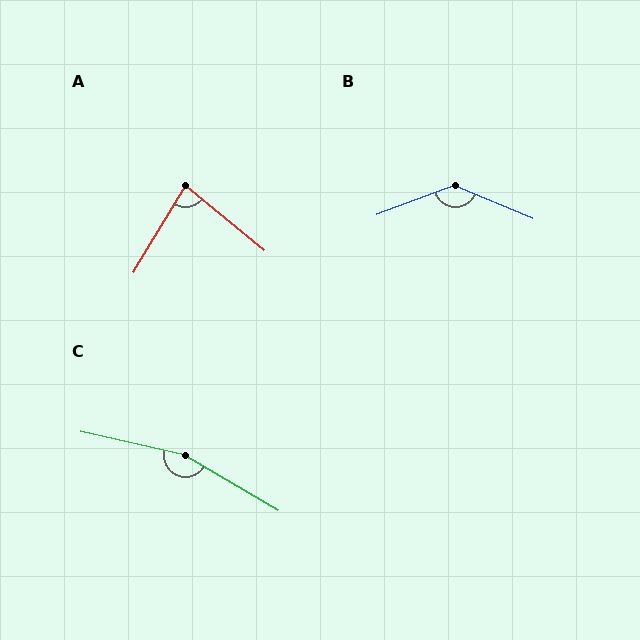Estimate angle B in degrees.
Approximately 136 degrees.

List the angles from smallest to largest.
A (82°), B (136°), C (162°).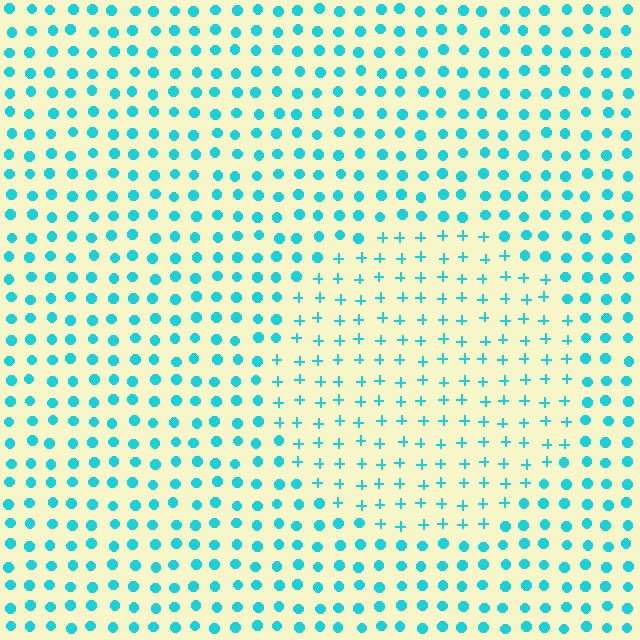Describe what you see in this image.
The image is filled with small cyan elements arranged in a uniform grid. A circle-shaped region contains plus signs, while the surrounding area contains circles. The boundary is defined purely by the change in element shape.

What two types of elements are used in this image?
The image uses plus signs inside the circle region and circles outside it.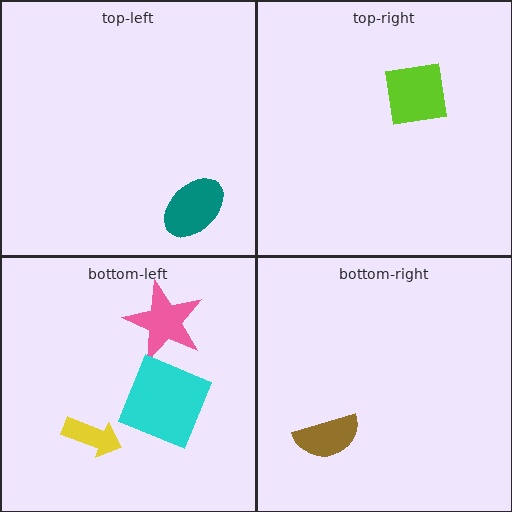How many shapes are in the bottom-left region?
3.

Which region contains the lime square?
The top-right region.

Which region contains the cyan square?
The bottom-left region.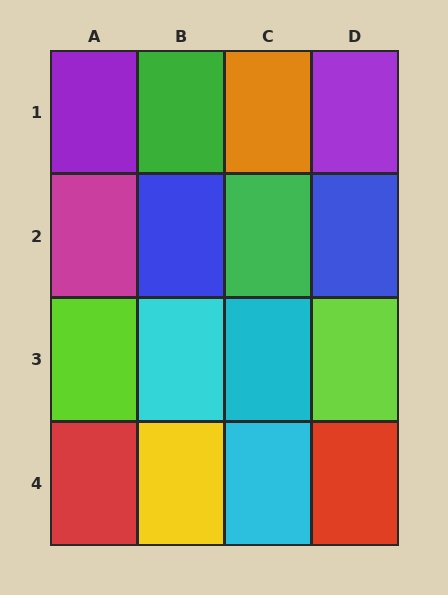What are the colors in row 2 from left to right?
Magenta, blue, green, blue.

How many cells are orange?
1 cell is orange.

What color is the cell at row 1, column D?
Purple.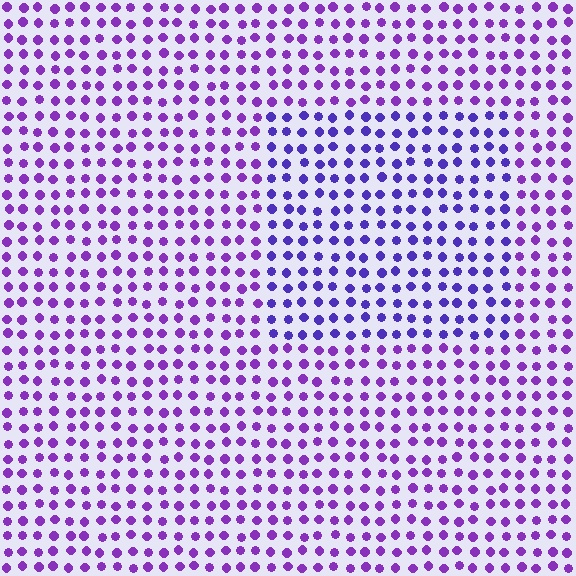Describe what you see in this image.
The image is filled with small purple elements in a uniform arrangement. A rectangle-shaped region is visible where the elements are tinted to a slightly different hue, forming a subtle color boundary.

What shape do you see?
I see a rectangle.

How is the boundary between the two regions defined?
The boundary is defined purely by a slight shift in hue (about 26 degrees). Spacing, size, and orientation are identical on both sides.